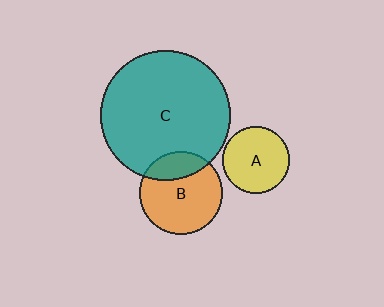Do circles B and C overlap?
Yes.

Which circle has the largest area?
Circle C (teal).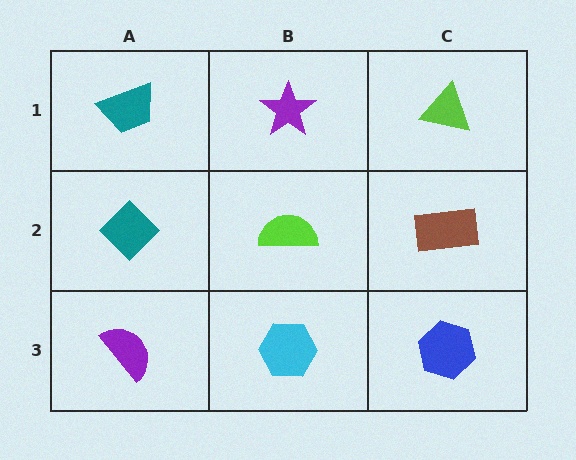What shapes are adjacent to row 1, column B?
A lime semicircle (row 2, column B), a teal trapezoid (row 1, column A), a lime triangle (row 1, column C).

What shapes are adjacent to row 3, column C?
A brown rectangle (row 2, column C), a cyan hexagon (row 3, column B).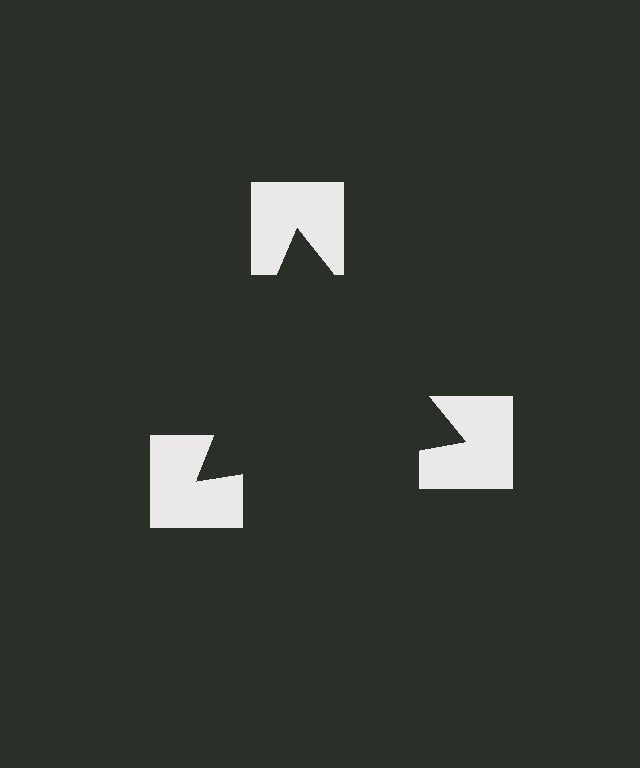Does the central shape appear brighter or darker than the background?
It typically appears slightly darker than the background, even though no actual brightness change is drawn.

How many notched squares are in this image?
There are 3 — one at each vertex of the illusory triangle.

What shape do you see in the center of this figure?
An illusory triangle — its edges are inferred from the aligned wedge cuts in the notched squares, not physically drawn.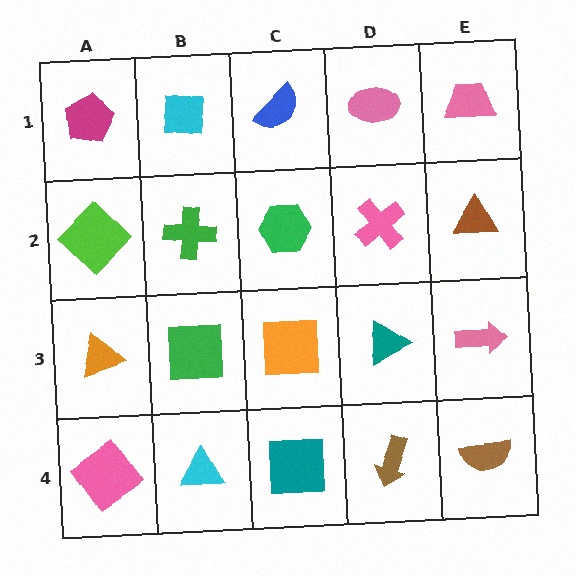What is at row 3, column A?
An orange triangle.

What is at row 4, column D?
A brown arrow.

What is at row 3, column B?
A green square.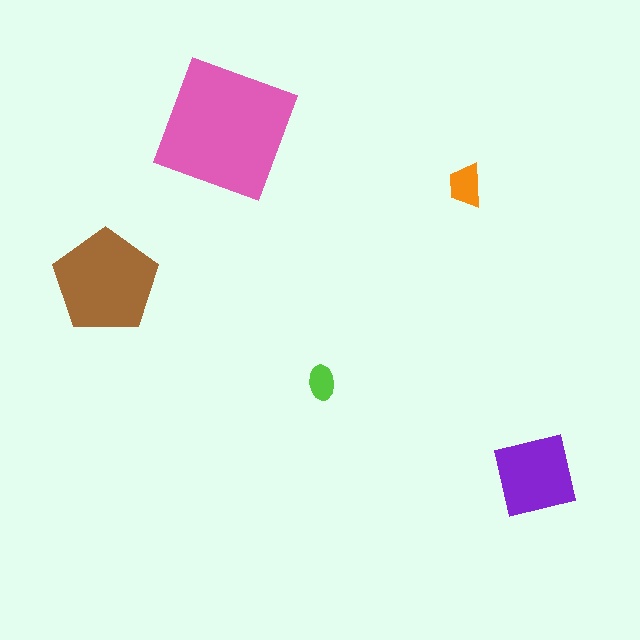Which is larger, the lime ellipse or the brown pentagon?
The brown pentagon.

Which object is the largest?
The pink square.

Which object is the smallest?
The lime ellipse.